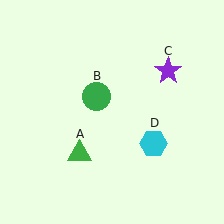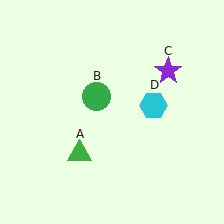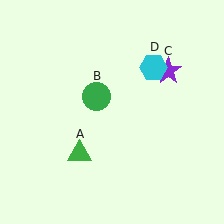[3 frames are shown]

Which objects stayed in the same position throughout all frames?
Green triangle (object A) and green circle (object B) and purple star (object C) remained stationary.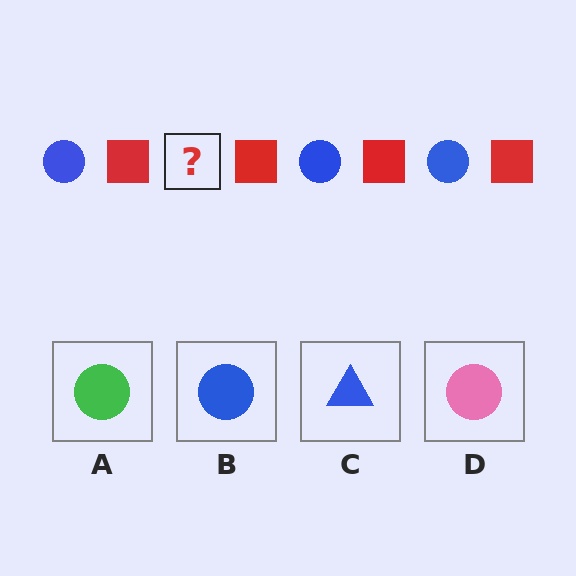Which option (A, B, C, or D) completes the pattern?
B.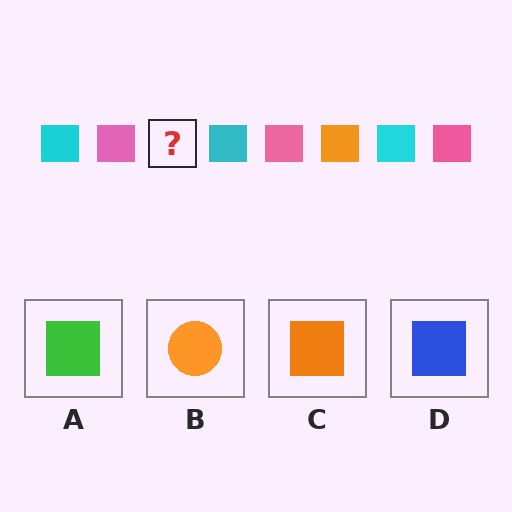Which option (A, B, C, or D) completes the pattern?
C.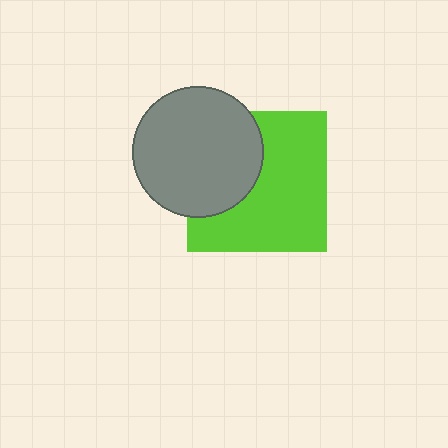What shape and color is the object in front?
The object in front is a gray circle.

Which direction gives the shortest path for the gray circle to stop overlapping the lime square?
Moving left gives the shortest separation.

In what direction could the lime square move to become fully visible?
The lime square could move right. That would shift it out from behind the gray circle entirely.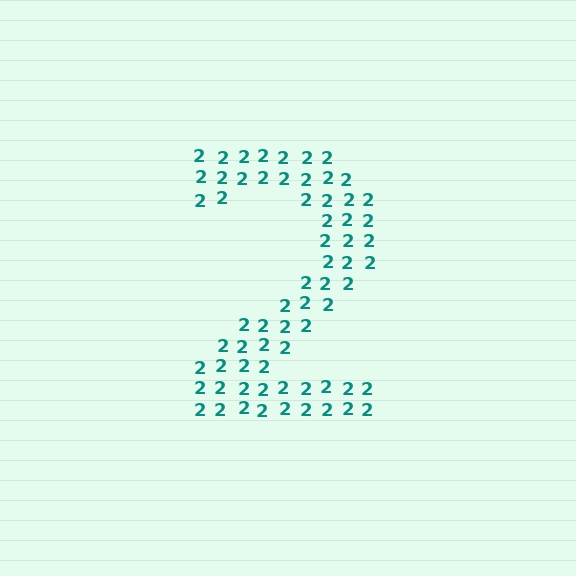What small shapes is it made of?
It is made of small digit 2's.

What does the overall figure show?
The overall figure shows the digit 2.